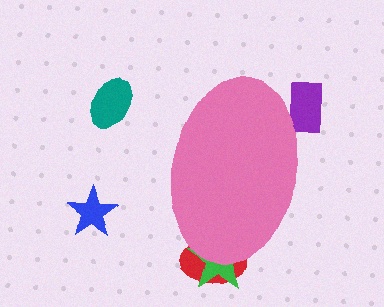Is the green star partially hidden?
Yes, the green star is partially hidden behind the pink ellipse.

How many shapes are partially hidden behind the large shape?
3 shapes are partially hidden.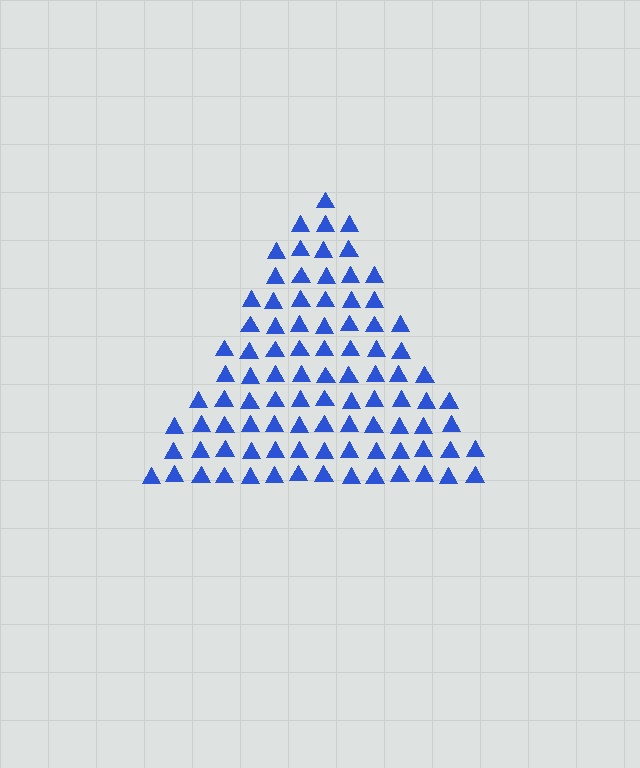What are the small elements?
The small elements are triangles.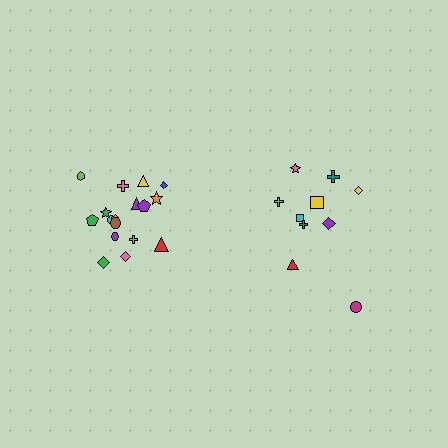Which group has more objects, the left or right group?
The left group.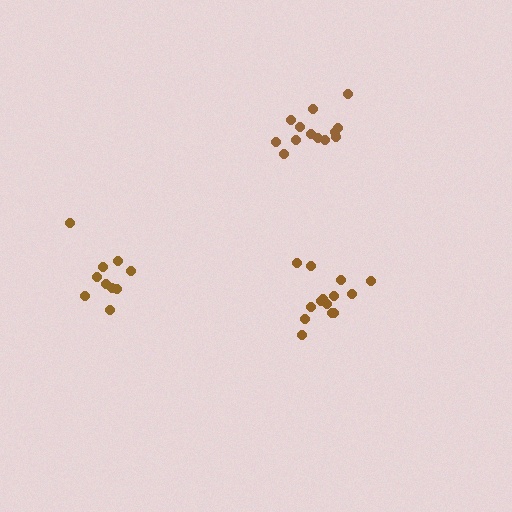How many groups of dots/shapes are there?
There are 3 groups.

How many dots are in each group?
Group 1: 14 dots, Group 2: 10 dots, Group 3: 13 dots (37 total).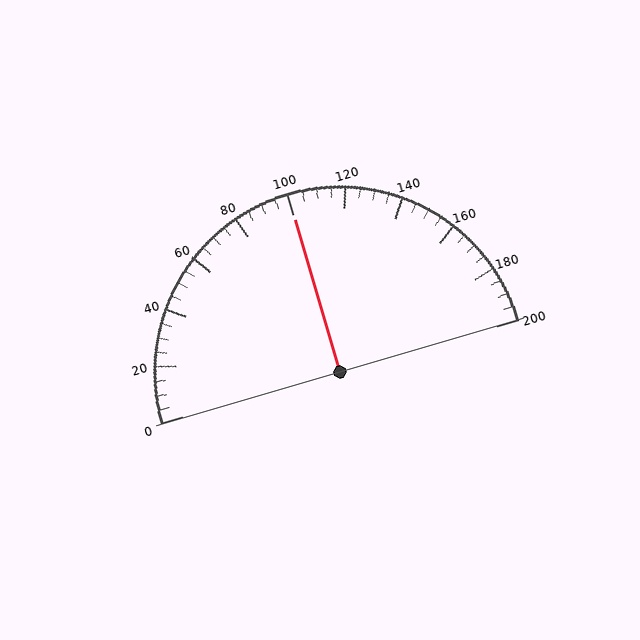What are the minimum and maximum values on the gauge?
The gauge ranges from 0 to 200.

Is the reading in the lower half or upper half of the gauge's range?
The reading is in the upper half of the range (0 to 200).